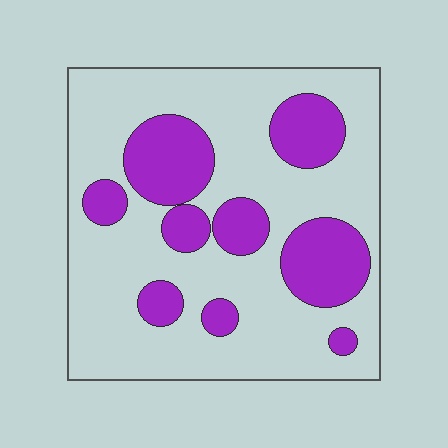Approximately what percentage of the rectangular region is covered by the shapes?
Approximately 30%.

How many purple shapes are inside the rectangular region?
9.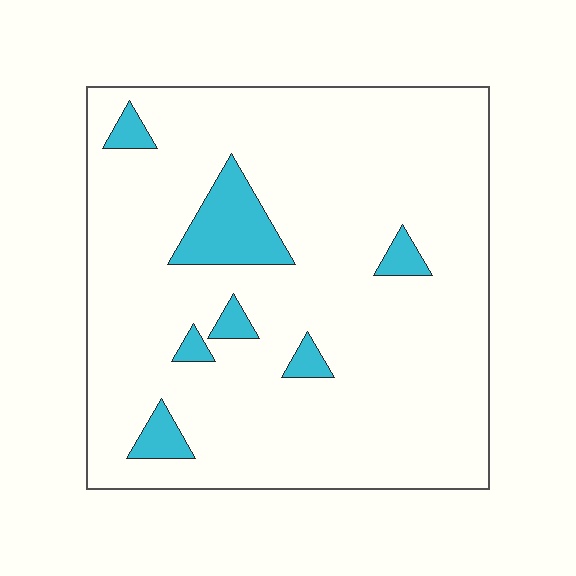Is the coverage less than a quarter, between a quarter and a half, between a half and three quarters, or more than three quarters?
Less than a quarter.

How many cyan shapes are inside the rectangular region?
7.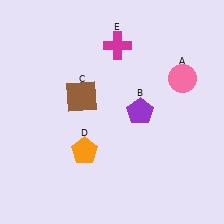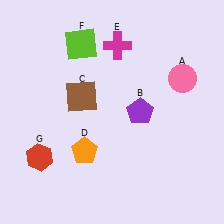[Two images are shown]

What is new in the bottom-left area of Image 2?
A red hexagon (G) was added in the bottom-left area of Image 2.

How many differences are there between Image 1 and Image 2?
There are 2 differences between the two images.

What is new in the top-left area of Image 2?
A lime square (F) was added in the top-left area of Image 2.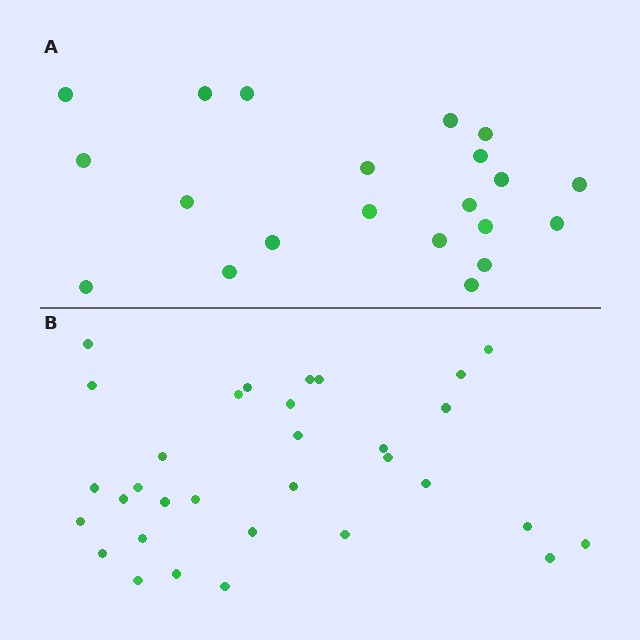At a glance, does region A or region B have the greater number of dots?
Region B (the bottom region) has more dots.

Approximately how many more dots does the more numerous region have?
Region B has roughly 12 or so more dots than region A.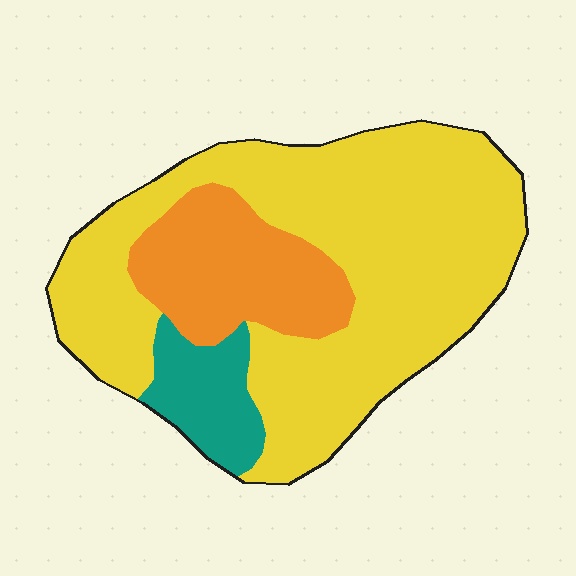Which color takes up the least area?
Teal, at roughly 10%.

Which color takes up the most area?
Yellow, at roughly 70%.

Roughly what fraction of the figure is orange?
Orange covers around 20% of the figure.